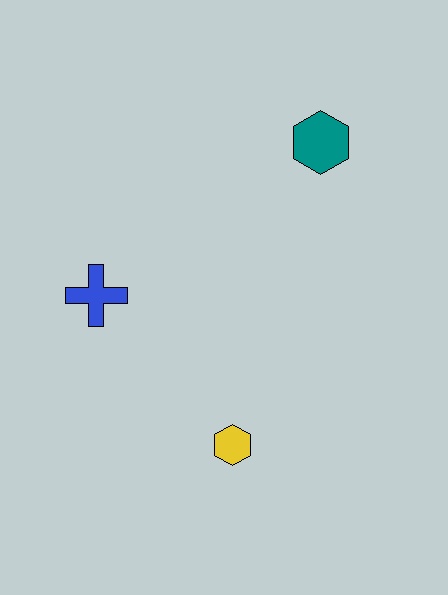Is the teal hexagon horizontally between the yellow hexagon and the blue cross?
No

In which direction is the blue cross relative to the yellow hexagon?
The blue cross is above the yellow hexagon.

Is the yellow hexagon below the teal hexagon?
Yes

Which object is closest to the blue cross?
The yellow hexagon is closest to the blue cross.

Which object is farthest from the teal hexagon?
The yellow hexagon is farthest from the teal hexagon.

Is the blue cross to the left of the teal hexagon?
Yes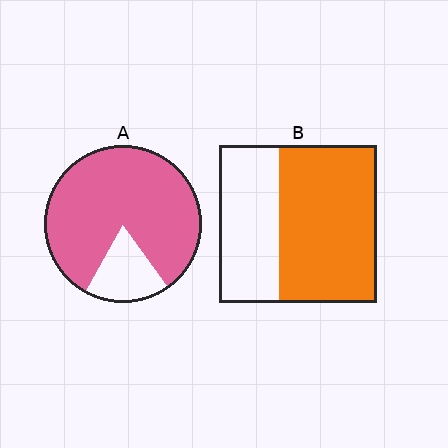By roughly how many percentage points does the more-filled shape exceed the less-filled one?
By roughly 20 percentage points (A over B).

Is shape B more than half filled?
Yes.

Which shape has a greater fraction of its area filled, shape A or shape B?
Shape A.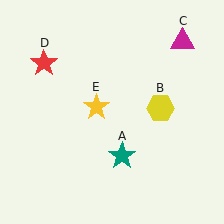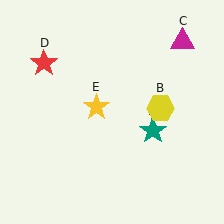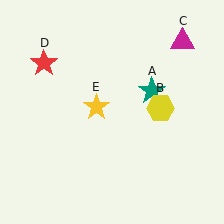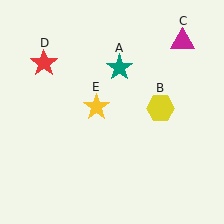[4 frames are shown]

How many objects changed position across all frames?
1 object changed position: teal star (object A).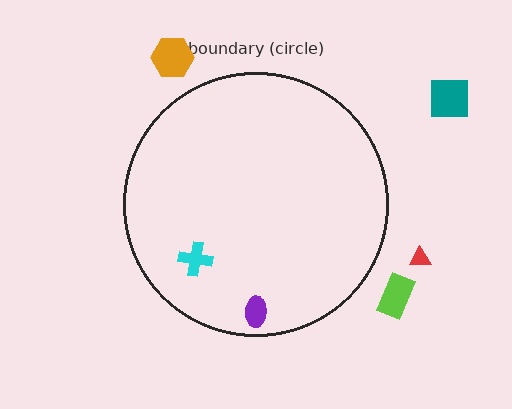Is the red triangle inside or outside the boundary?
Outside.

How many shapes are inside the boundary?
2 inside, 4 outside.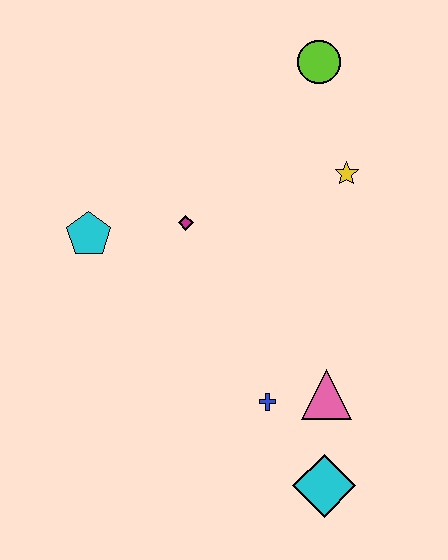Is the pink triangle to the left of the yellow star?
Yes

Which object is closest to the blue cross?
The pink triangle is closest to the blue cross.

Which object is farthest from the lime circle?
The cyan diamond is farthest from the lime circle.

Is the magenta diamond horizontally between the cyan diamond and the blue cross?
No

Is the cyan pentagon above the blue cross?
Yes